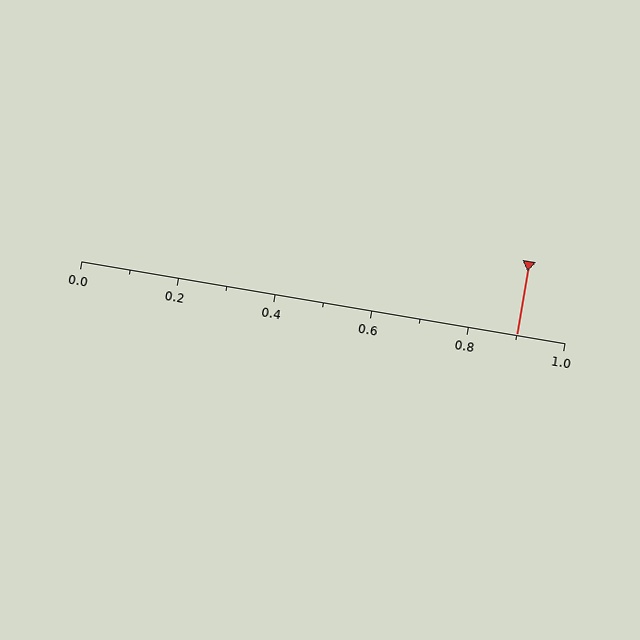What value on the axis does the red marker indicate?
The marker indicates approximately 0.9.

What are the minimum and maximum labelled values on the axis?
The axis runs from 0.0 to 1.0.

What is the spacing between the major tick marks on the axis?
The major ticks are spaced 0.2 apart.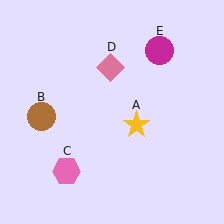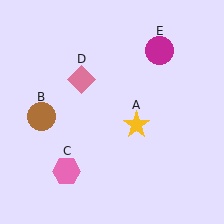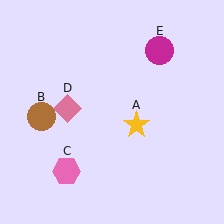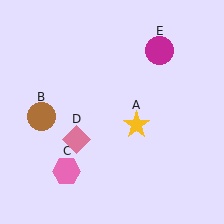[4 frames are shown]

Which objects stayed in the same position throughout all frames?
Yellow star (object A) and brown circle (object B) and pink hexagon (object C) and magenta circle (object E) remained stationary.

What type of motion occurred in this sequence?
The pink diamond (object D) rotated counterclockwise around the center of the scene.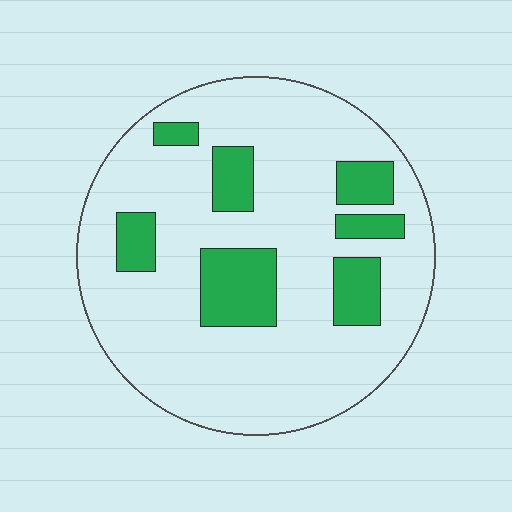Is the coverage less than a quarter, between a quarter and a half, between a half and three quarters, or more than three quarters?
Less than a quarter.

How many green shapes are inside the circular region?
7.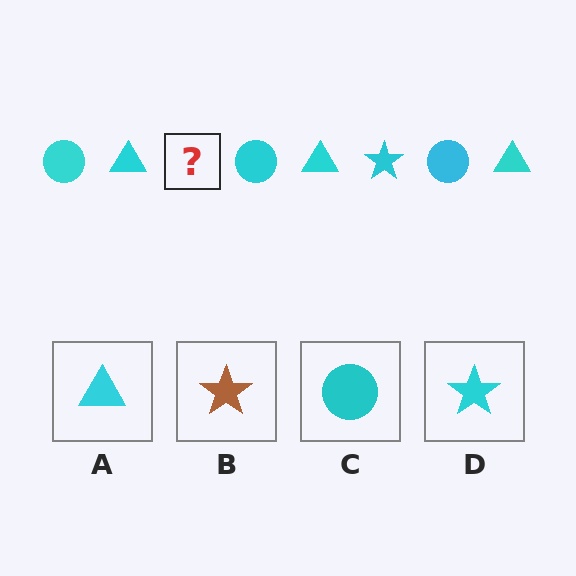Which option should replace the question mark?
Option D.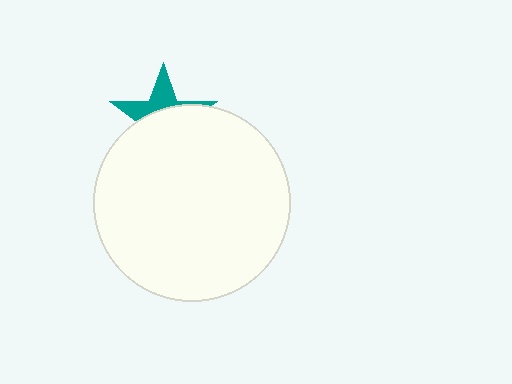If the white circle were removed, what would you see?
You would see the complete teal star.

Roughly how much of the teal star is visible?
A small part of it is visible (roughly 36%).